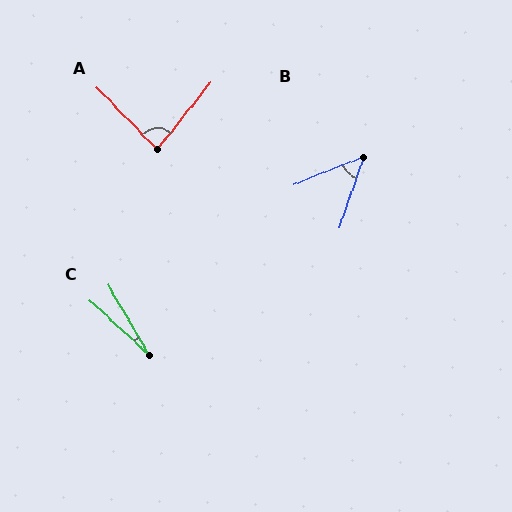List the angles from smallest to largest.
C (17°), B (49°), A (83°).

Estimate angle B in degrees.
Approximately 49 degrees.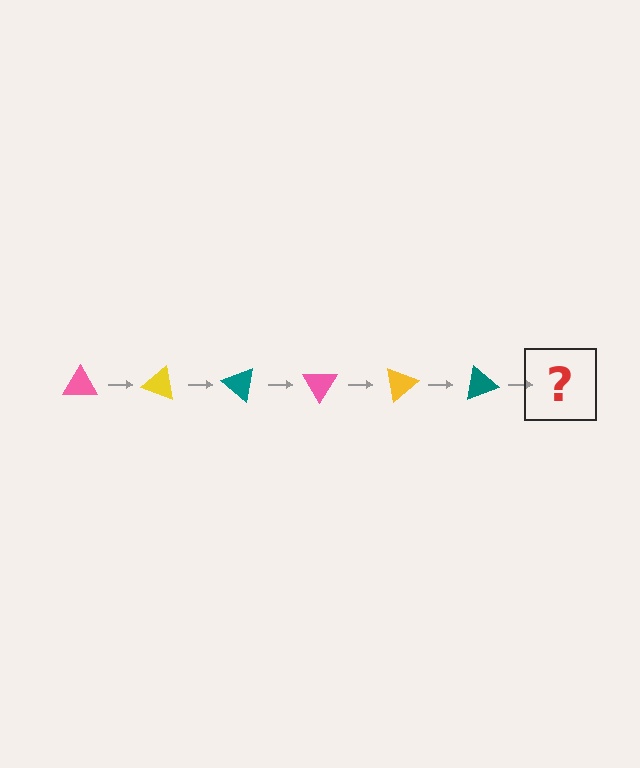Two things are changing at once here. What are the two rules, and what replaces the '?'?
The two rules are that it rotates 20 degrees each step and the color cycles through pink, yellow, and teal. The '?' should be a pink triangle, rotated 120 degrees from the start.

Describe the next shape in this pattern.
It should be a pink triangle, rotated 120 degrees from the start.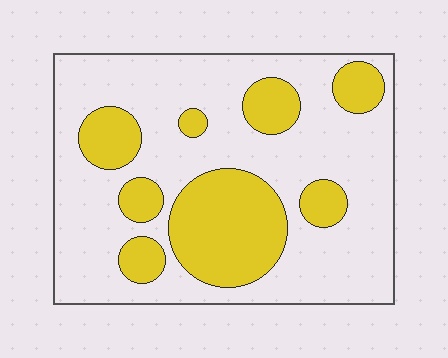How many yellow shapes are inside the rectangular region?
8.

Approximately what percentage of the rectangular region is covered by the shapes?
Approximately 30%.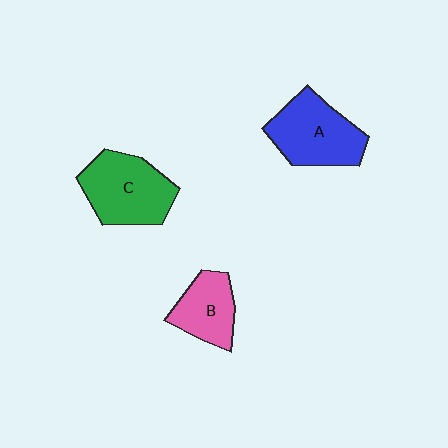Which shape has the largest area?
Shape C (green).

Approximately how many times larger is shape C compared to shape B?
Approximately 1.5 times.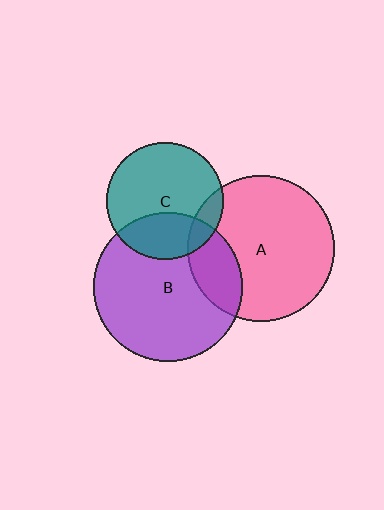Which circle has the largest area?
Circle B (purple).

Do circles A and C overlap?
Yes.